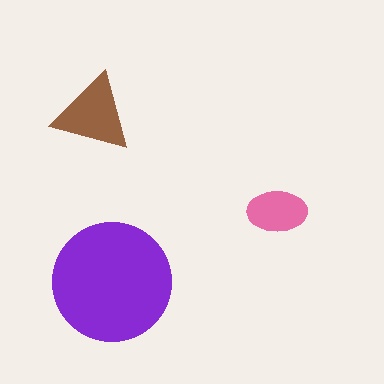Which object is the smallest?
The pink ellipse.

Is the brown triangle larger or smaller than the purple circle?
Smaller.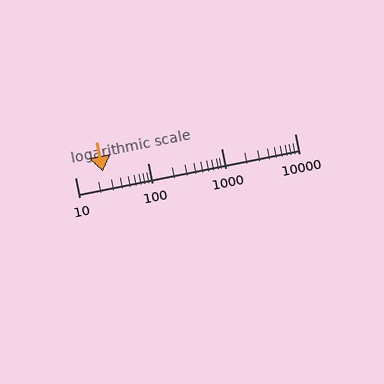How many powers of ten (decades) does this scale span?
The scale spans 3 decades, from 10 to 10000.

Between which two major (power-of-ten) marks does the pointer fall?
The pointer is between 10 and 100.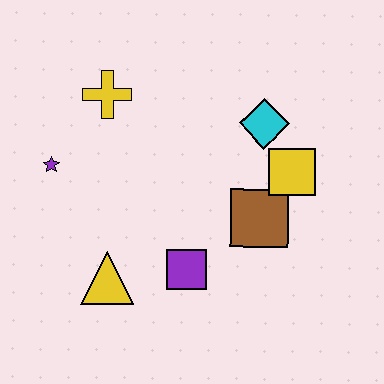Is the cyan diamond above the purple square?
Yes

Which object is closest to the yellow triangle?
The purple square is closest to the yellow triangle.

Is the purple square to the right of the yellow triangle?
Yes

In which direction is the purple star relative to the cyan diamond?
The purple star is to the left of the cyan diamond.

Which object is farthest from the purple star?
The yellow square is farthest from the purple star.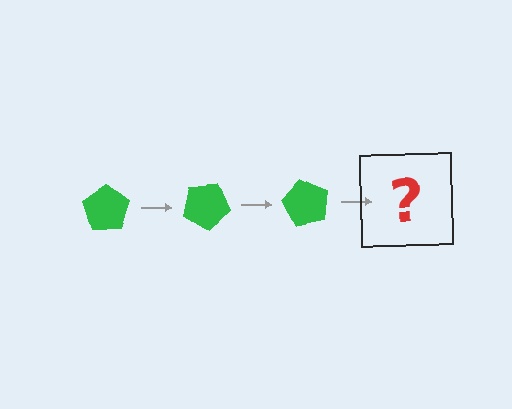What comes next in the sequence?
The next element should be a green pentagon rotated 90 degrees.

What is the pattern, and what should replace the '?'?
The pattern is that the pentagon rotates 30 degrees each step. The '?' should be a green pentagon rotated 90 degrees.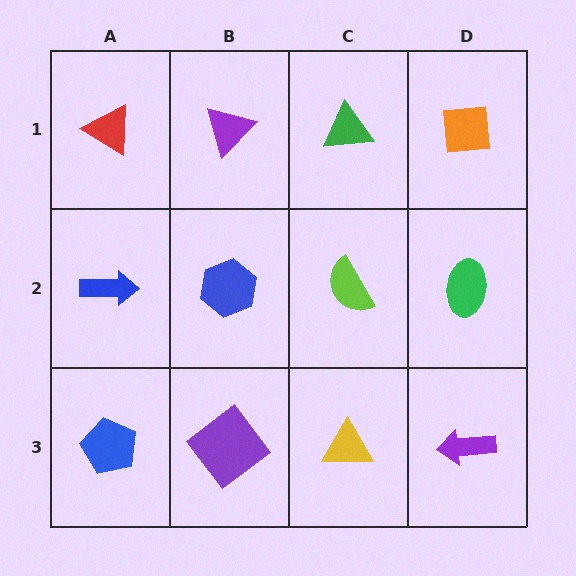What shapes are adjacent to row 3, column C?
A lime semicircle (row 2, column C), a purple diamond (row 3, column B), a purple arrow (row 3, column D).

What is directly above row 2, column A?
A red triangle.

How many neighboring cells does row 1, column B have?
3.